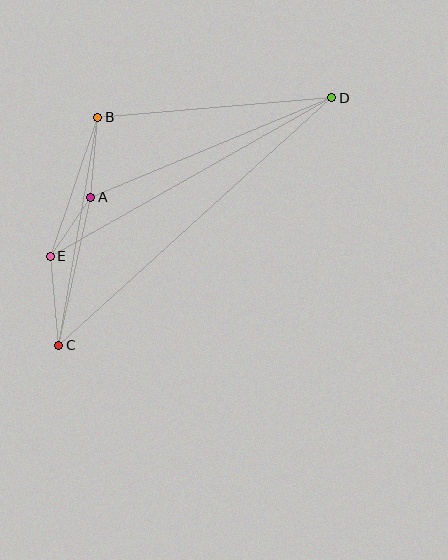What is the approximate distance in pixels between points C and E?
The distance between C and E is approximately 90 pixels.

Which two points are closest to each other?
Points A and E are closest to each other.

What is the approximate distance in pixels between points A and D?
The distance between A and D is approximately 261 pixels.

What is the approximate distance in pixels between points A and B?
The distance between A and B is approximately 81 pixels.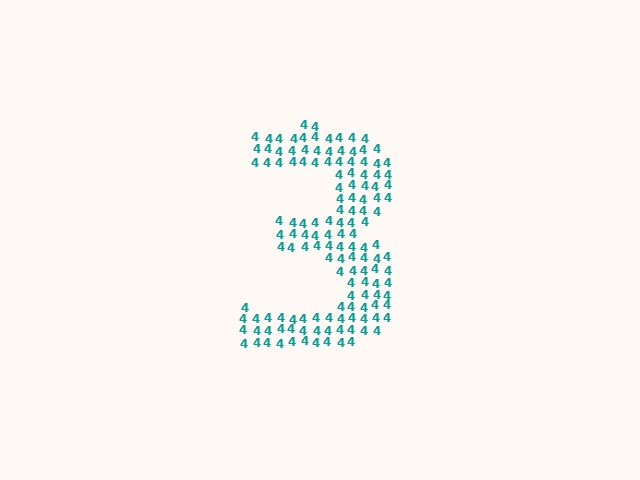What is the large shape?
The large shape is the digit 3.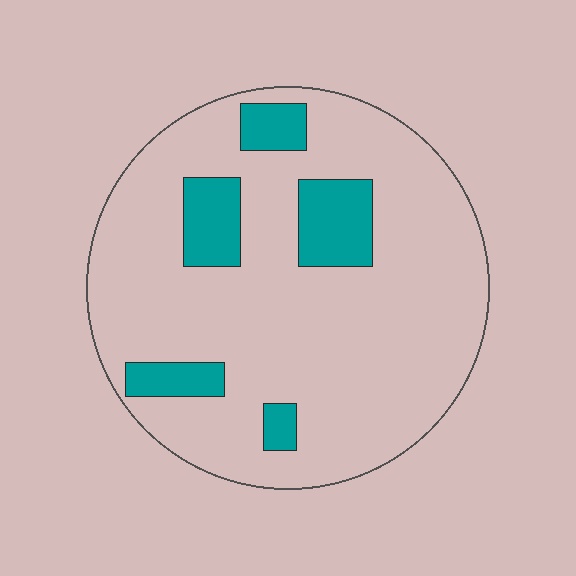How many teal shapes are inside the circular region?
5.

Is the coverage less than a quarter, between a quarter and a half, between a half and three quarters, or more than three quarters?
Less than a quarter.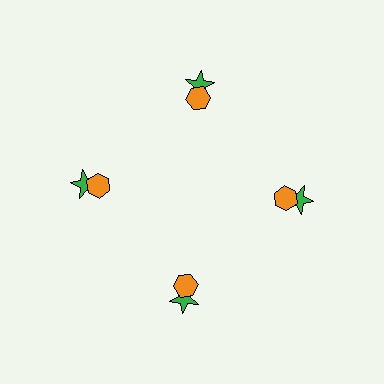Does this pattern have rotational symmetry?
Yes, this pattern has 4-fold rotational symmetry. It looks the same after rotating 90 degrees around the center.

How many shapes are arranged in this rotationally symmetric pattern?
There are 8 shapes, arranged in 4 groups of 2.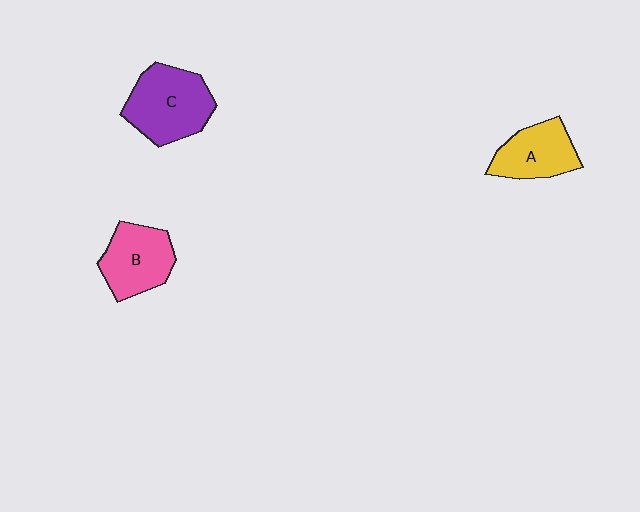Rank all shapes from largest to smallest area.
From largest to smallest: C (purple), B (pink), A (yellow).